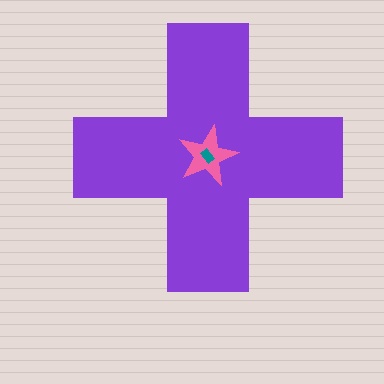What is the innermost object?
The teal rectangle.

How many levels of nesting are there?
3.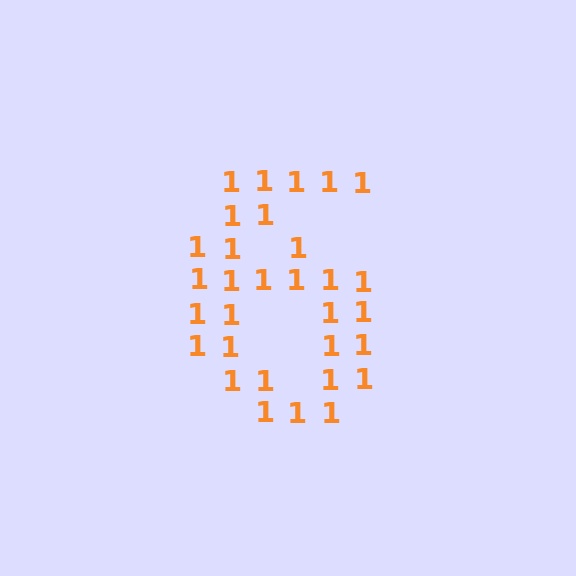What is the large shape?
The large shape is the digit 6.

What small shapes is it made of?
It is made of small digit 1's.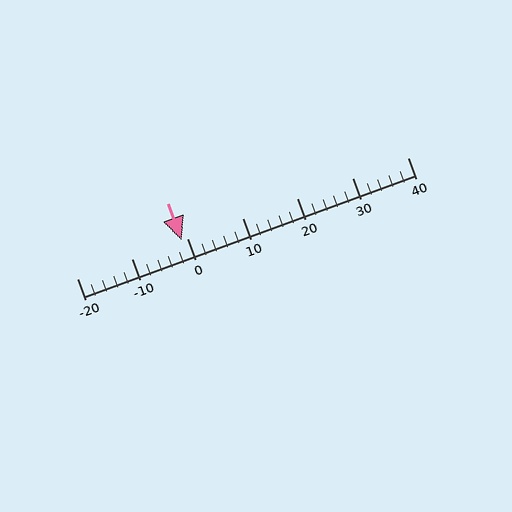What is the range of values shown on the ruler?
The ruler shows values from -20 to 40.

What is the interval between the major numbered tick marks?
The major tick marks are spaced 10 units apart.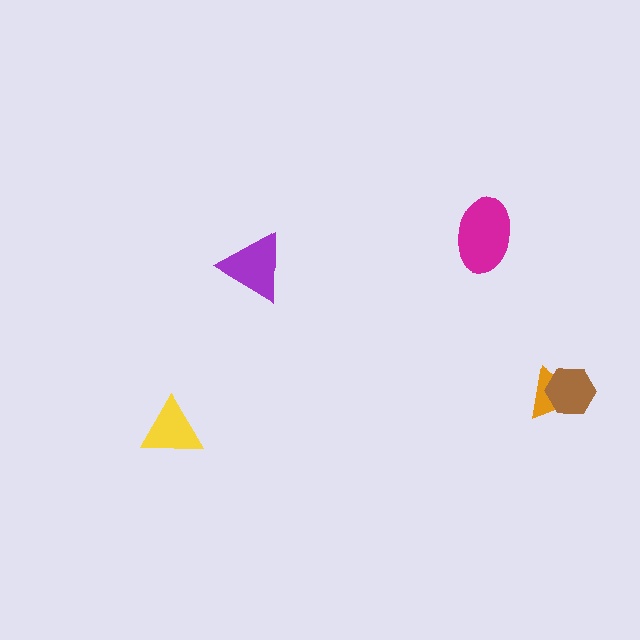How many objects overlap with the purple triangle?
0 objects overlap with the purple triangle.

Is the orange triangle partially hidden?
Yes, it is partially covered by another shape.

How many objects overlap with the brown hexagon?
1 object overlaps with the brown hexagon.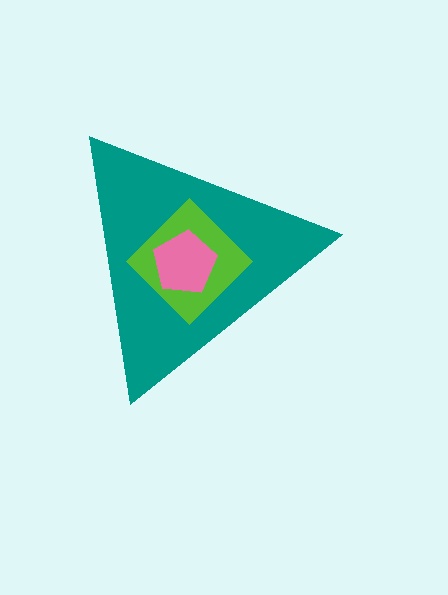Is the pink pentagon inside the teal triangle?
Yes.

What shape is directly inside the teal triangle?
The lime diamond.